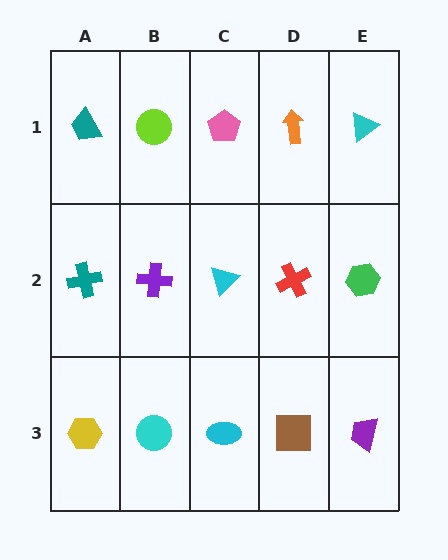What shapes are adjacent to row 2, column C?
A pink pentagon (row 1, column C), a cyan ellipse (row 3, column C), a purple cross (row 2, column B), a red cross (row 2, column D).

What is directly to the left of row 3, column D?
A cyan ellipse.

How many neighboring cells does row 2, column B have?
4.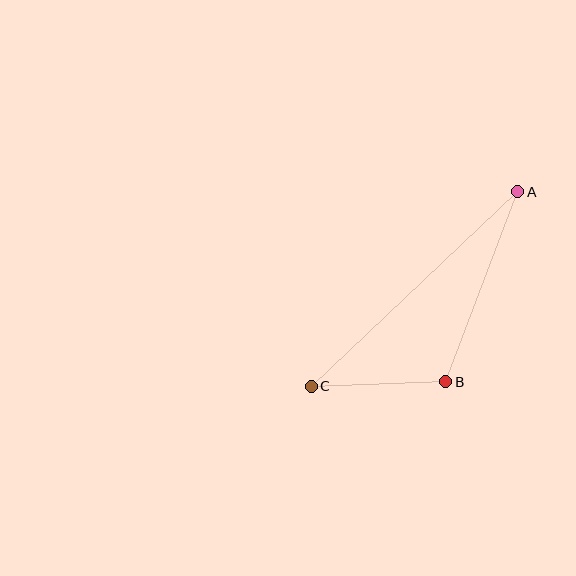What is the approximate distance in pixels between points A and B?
The distance between A and B is approximately 203 pixels.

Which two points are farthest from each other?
Points A and C are farthest from each other.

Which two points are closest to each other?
Points B and C are closest to each other.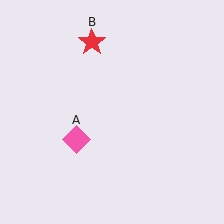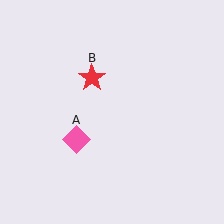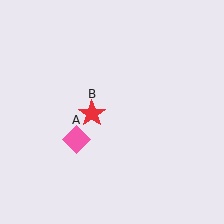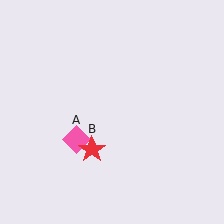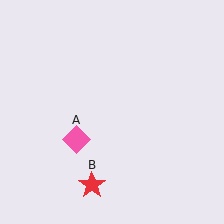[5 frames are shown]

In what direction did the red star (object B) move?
The red star (object B) moved down.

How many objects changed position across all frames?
1 object changed position: red star (object B).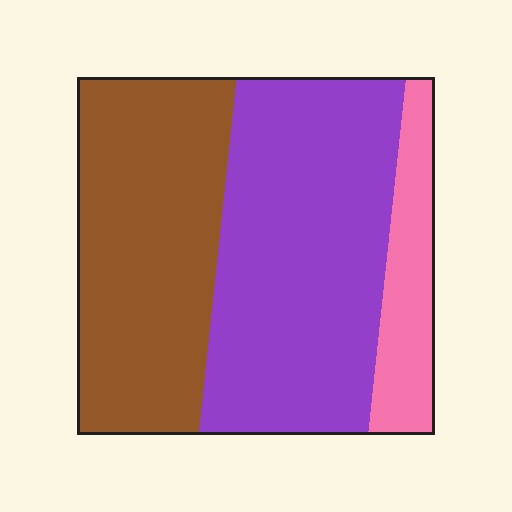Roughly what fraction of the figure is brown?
Brown takes up about two fifths (2/5) of the figure.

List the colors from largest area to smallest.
From largest to smallest: purple, brown, pink.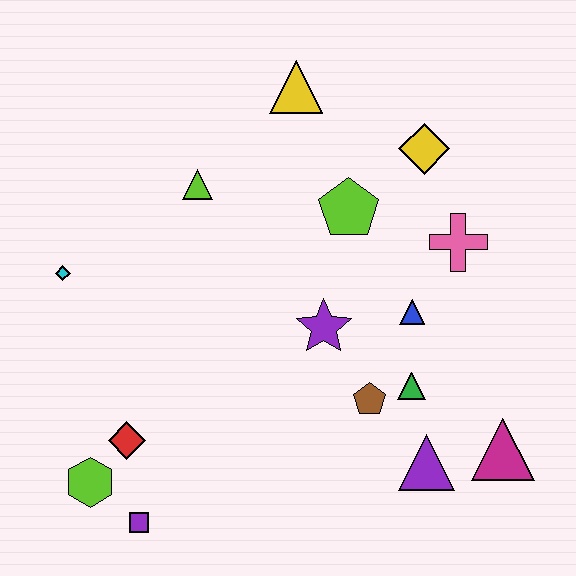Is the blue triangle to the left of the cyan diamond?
No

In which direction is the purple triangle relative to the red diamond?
The purple triangle is to the right of the red diamond.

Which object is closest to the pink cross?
The blue triangle is closest to the pink cross.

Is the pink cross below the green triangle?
No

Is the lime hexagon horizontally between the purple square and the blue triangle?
No